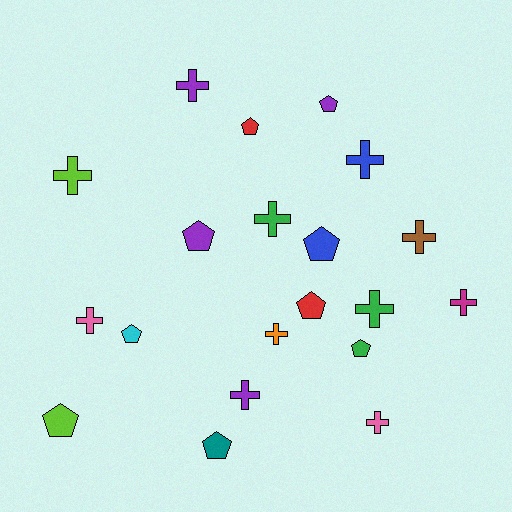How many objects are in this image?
There are 20 objects.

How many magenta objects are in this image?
There is 1 magenta object.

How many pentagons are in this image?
There are 9 pentagons.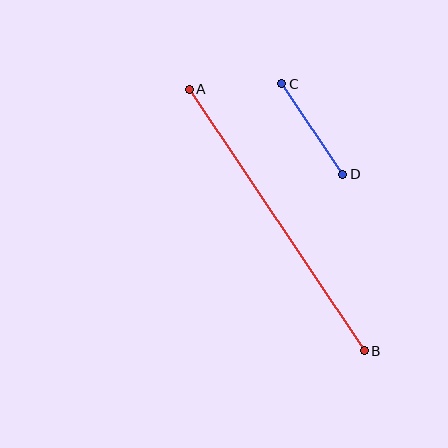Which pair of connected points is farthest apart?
Points A and B are farthest apart.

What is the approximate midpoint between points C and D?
The midpoint is at approximately (312, 129) pixels.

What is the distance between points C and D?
The distance is approximately 109 pixels.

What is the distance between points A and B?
The distance is approximately 315 pixels.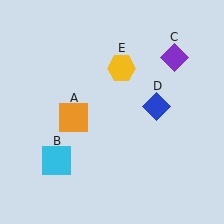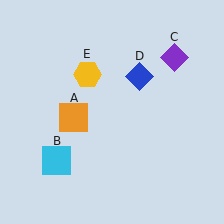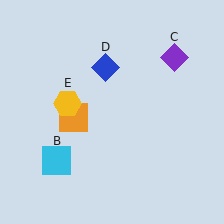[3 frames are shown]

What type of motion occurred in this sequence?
The blue diamond (object D), yellow hexagon (object E) rotated counterclockwise around the center of the scene.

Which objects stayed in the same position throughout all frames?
Orange square (object A) and cyan square (object B) and purple diamond (object C) remained stationary.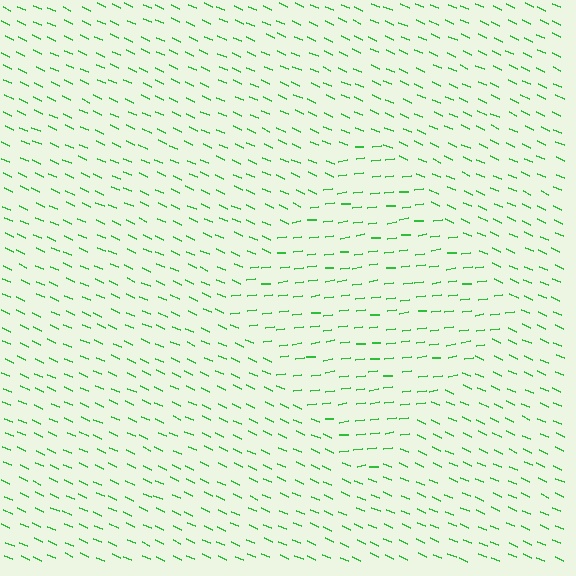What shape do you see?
I see a diamond.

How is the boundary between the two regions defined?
The boundary is defined purely by a change in line orientation (approximately 31 degrees difference). All lines are the same color and thickness.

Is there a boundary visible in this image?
Yes, there is a texture boundary formed by a change in line orientation.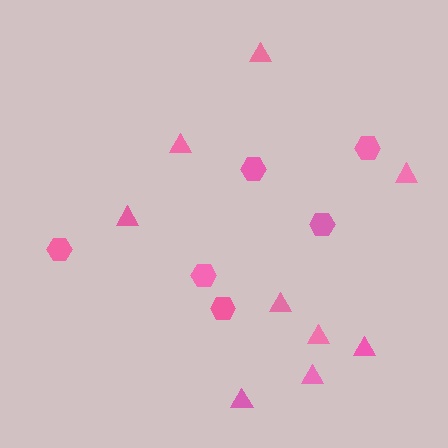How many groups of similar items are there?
There are 2 groups: one group of hexagons (6) and one group of triangles (9).